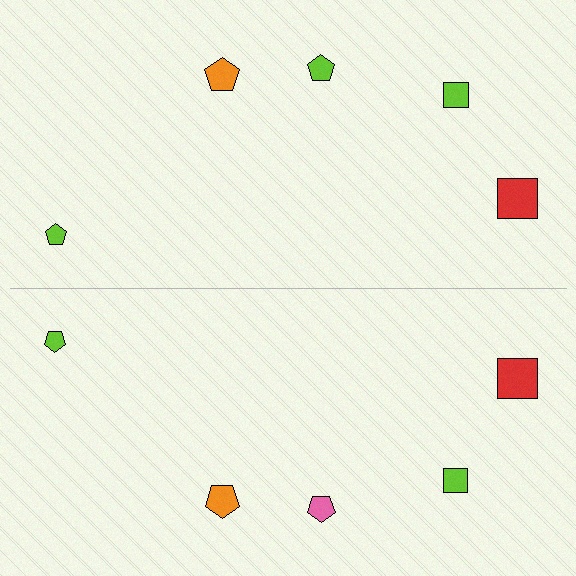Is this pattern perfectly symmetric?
No, the pattern is not perfectly symmetric. The pink pentagon on the bottom side breaks the symmetry — its mirror counterpart is lime.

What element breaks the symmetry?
The pink pentagon on the bottom side breaks the symmetry — its mirror counterpart is lime.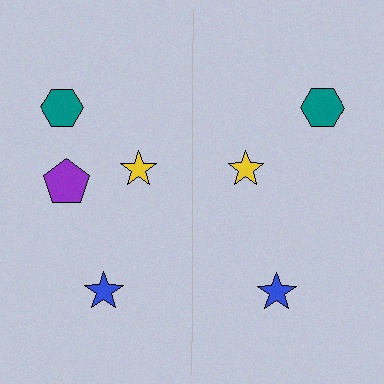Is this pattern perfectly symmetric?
No, the pattern is not perfectly symmetric. A purple pentagon is missing from the right side.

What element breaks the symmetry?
A purple pentagon is missing from the right side.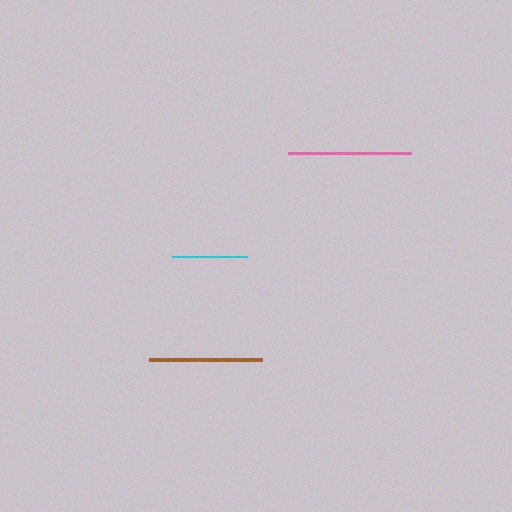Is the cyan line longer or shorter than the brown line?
The brown line is longer than the cyan line.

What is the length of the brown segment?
The brown segment is approximately 113 pixels long.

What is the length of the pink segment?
The pink segment is approximately 123 pixels long.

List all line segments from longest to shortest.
From longest to shortest: pink, brown, cyan.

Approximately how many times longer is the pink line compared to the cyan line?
The pink line is approximately 1.6 times the length of the cyan line.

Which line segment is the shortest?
The cyan line is the shortest at approximately 76 pixels.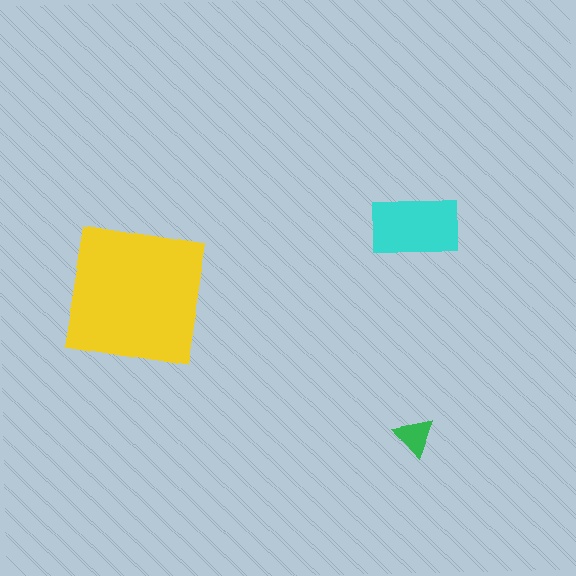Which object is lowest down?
The green triangle is bottommost.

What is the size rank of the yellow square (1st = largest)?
1st.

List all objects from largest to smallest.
The yellow square, the cyan rectangle, the green triangle.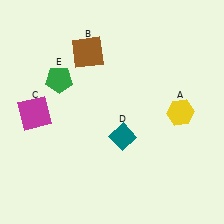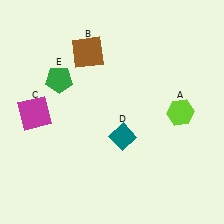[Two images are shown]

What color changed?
The hexagon (A) changed from yellow in Image 1 to lime in Image 2.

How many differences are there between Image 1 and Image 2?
There is 1 difference between the two images.